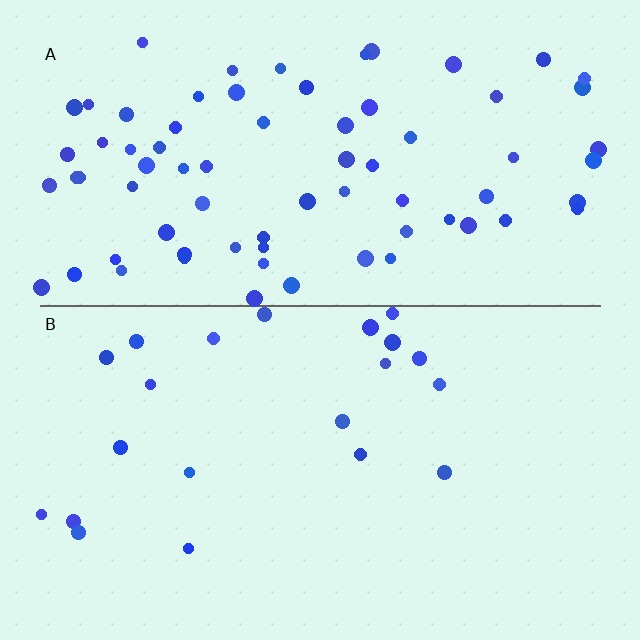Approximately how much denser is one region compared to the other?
Approximately 3.5× — region A over region B.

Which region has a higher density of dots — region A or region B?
A (the top).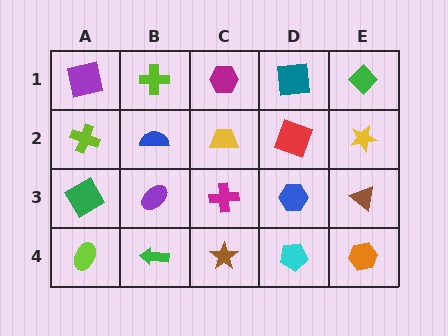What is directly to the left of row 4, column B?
A lime ellipse.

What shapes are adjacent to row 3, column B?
A blue semicircle (row 2, column B), a green arrow (row 4, column B), a green diamond (row 3, column A), a magenta cross (row 3, column C).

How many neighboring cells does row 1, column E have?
2.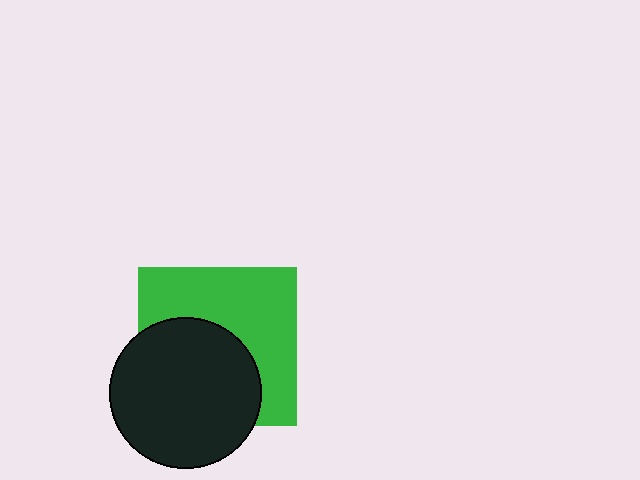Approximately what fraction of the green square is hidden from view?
Roughly 47% of the green square is hidden behind the black circle.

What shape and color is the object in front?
The object in front is a black circle.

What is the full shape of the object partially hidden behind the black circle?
The partially hidden object is a green square.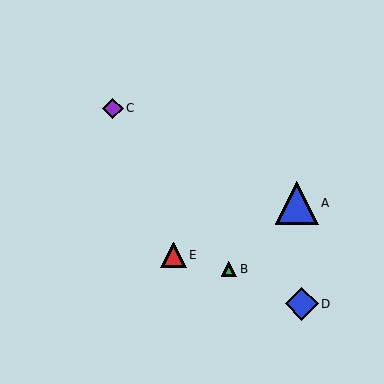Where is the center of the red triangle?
The center of the red triangle is at (174, 255).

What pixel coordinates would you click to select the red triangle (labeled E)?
Click at (174, 255) to select the red triangle E.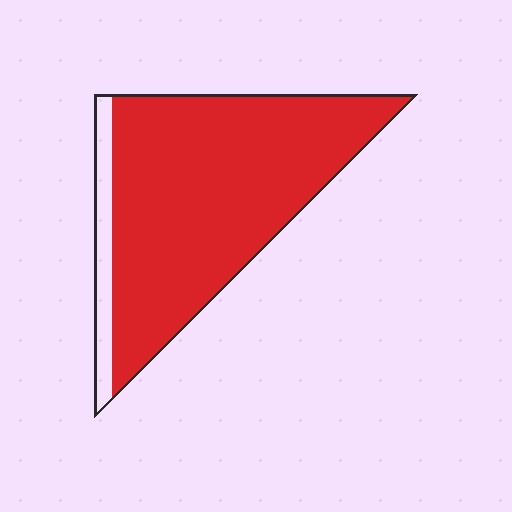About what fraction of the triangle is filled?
About nine tenths (9/10).